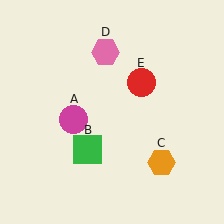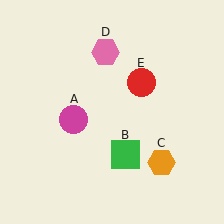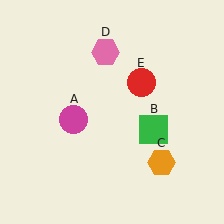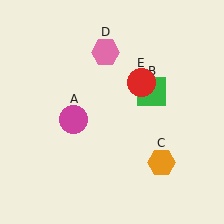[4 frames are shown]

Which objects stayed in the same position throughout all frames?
Magenta circle (object A) and orange hexagon (object C) and pink hexagon (object D) and red circle (object E) remained stationary.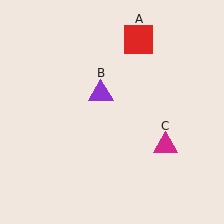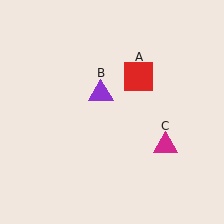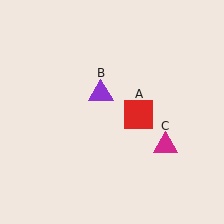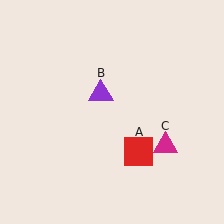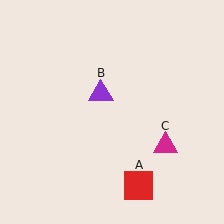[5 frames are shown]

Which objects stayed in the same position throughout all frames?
Purple triangle (object B) and magenta triangle (object C) remained stationary.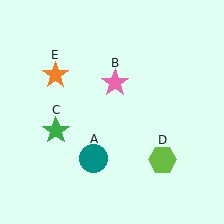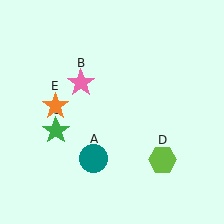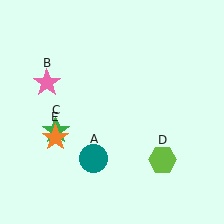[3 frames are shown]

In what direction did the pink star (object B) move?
The pink star (object B) moved left.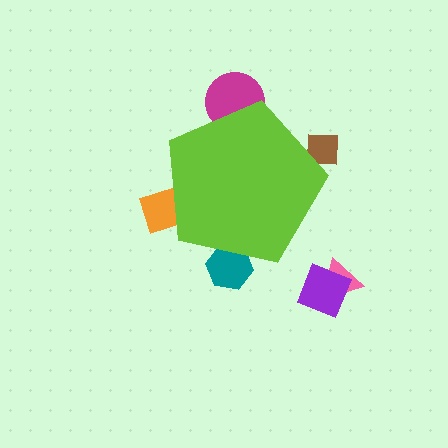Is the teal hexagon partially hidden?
Yes, the teal hexagon is partially hidden behind the lime pentagon.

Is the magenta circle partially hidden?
Yes, the magenta circle is partially hidden behind the lime pentagon.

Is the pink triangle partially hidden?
No, the pink triangle is fully visible.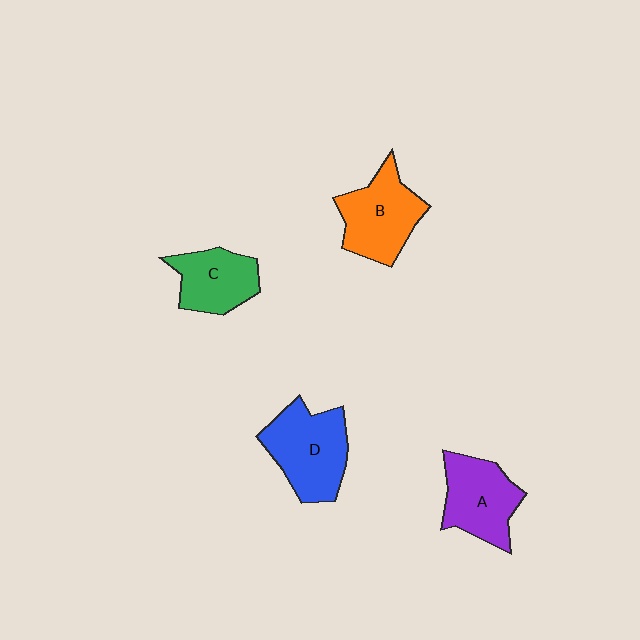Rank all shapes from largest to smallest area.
From largest to smallest: D (blue), B (orange), A (purple), C (green).